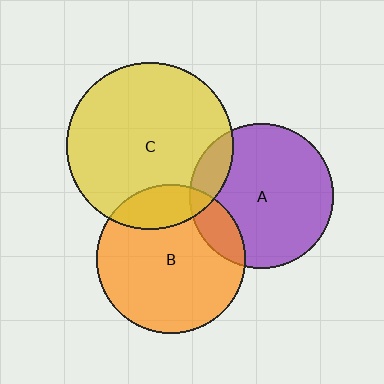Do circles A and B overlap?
Yes.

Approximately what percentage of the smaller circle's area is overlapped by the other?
Approximately 15%.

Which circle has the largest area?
Circle C (yellow).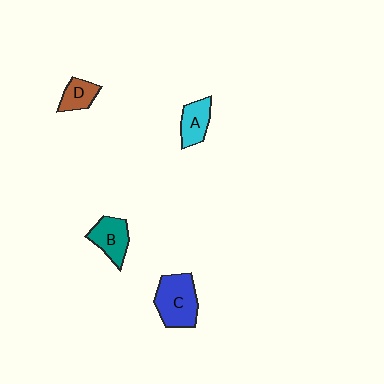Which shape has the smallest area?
Shape D (brown).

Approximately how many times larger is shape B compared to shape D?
Approximately 1.4 times.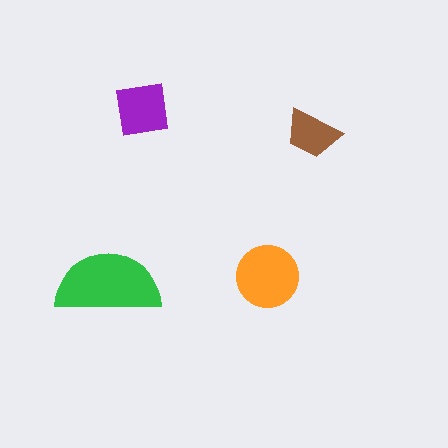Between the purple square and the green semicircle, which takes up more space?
The green semicircle.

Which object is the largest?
The green semicircle.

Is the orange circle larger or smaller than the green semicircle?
Smaller.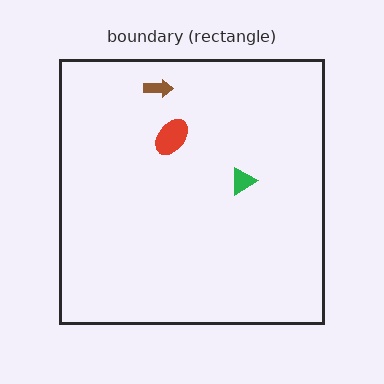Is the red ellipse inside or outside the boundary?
Inside.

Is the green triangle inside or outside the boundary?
Inside.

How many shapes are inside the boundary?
3 inside, 0 outside.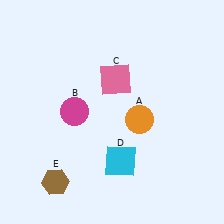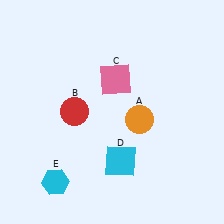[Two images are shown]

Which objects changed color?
B changed from magenta to red. E changed from brown to cyan.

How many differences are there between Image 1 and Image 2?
There are 2 differences between the two images.